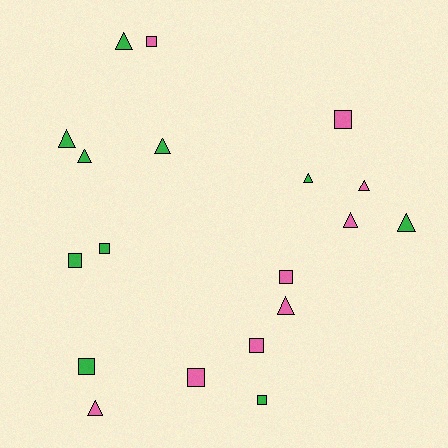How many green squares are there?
There are 4 green squares.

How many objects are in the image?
There are 19 objects.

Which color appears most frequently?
Green, with 10 objects.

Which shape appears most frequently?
Triangle, with 10 objects.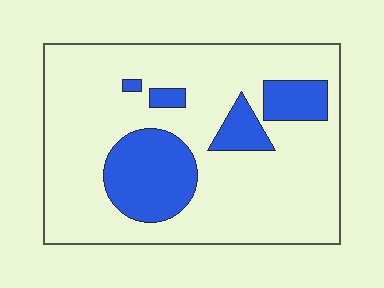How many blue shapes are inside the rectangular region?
5.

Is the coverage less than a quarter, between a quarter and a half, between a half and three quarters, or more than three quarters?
Less than a quarter.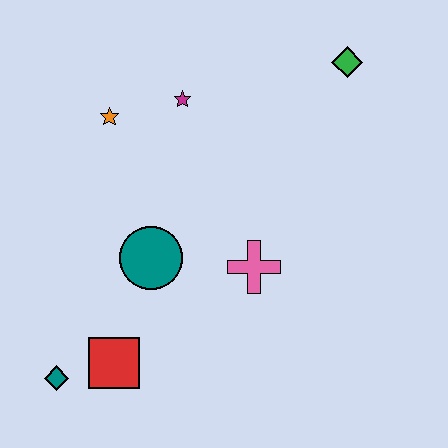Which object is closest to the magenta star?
The orange star is closest to the magenta star.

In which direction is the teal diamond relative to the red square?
The teal diamond is to the left of the red square.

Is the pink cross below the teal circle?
Yes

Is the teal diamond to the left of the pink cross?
Yes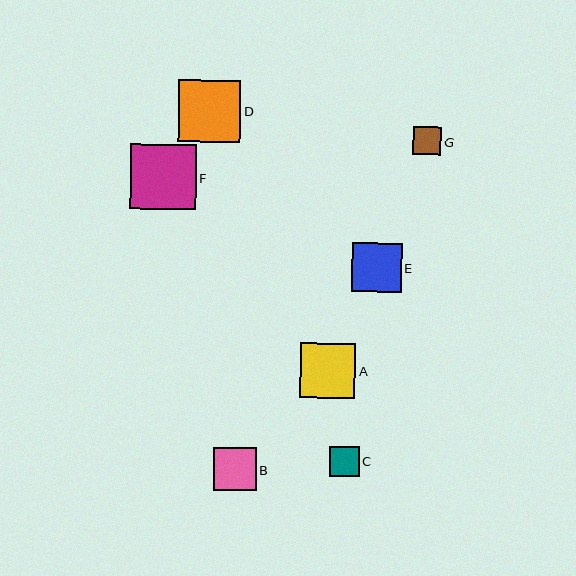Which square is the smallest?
Square G is the smallest with a size of approximately 28 pixels.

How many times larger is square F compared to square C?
Square F is approximately 2.2 times the size of square C.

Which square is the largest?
Square F is the largest with a size of approximately 66 pixels.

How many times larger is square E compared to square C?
Square E is approximately 1.6 times the size of square C.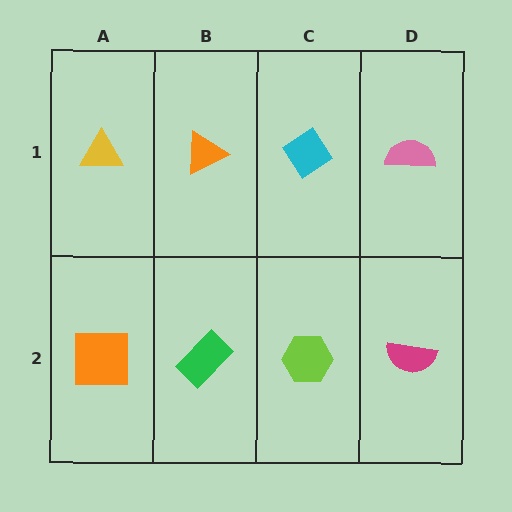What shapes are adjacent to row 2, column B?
An orange triangle (row 1, column B), an orange square (row 2, column A), a lime hexagon (row 2, column C).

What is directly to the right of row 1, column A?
An orange triangle.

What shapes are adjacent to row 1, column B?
A green rectangle (row 2, column B), a yellow triangle (row 1, column A), a cyan diamond (row 1, column C).